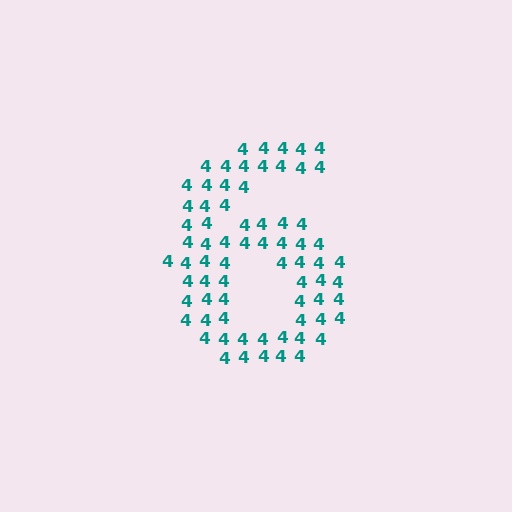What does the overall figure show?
The overall figure shows the digit 6.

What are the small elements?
The small elements are digit 4's.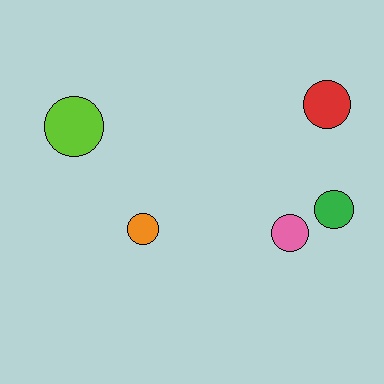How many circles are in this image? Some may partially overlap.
There are 5 circles.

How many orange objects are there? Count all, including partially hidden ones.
There is 1 orange object.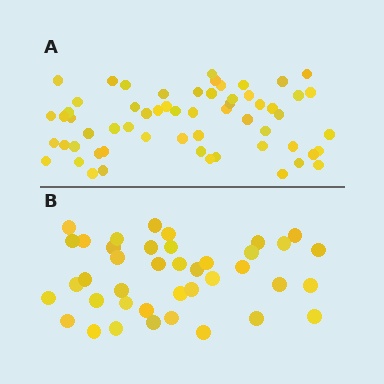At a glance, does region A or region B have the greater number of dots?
Region A (the top region) has more dots.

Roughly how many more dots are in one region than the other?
Region A has approximately 20 more dots than region B.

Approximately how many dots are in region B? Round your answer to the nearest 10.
About 40 dots.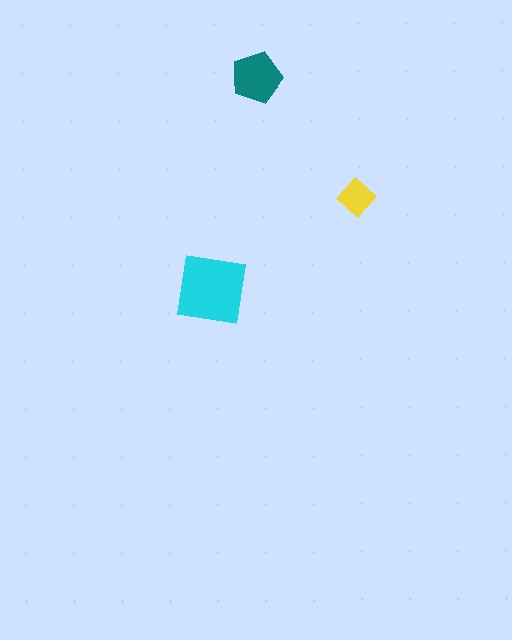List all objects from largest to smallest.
The cyan square, the teal pentagon, the yellow diamond.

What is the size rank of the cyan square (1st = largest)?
1st.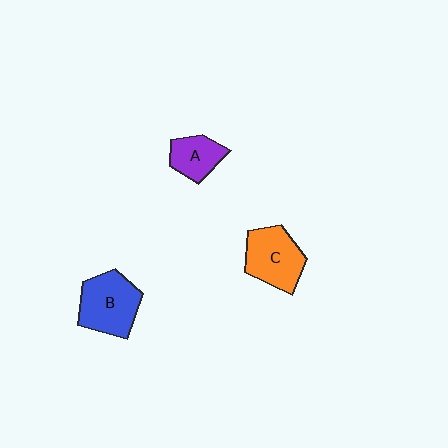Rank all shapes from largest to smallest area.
From largest to smallest: B (blue), C (orange), A (purple).